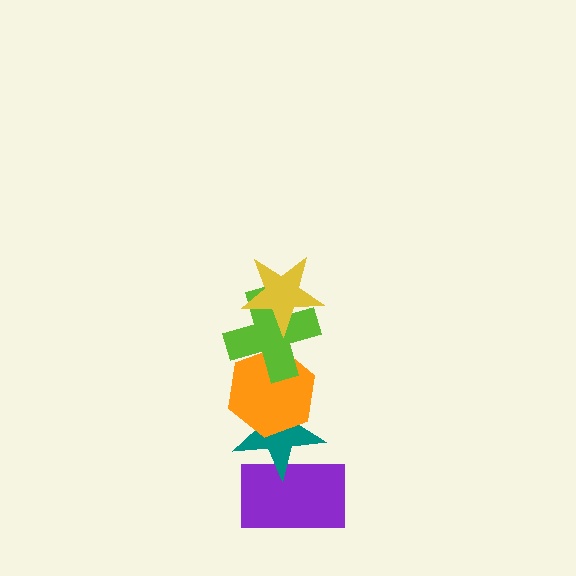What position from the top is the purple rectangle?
The purple rectangle is 5th from the top.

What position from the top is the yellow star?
The yellow star is 1st from the top.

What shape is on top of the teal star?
The orange hexagon is on top of the teal star.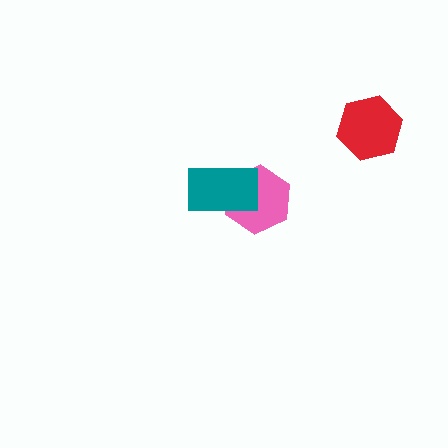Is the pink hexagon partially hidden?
Yes, it is partially covered by another shape.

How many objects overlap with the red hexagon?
0 objects overlap with the red hexagon.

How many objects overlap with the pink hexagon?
1 object overlaps with the pink hexagon.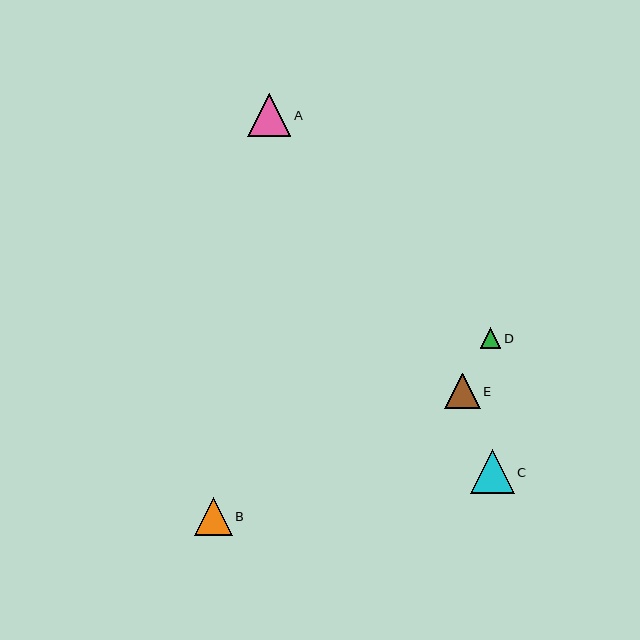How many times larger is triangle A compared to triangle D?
Triangle A is approximately 2.1 times the size of triangle D.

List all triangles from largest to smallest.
From largest to smallest: C, A, B, E, D.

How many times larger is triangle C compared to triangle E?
Triangle C is approximately 1.2 times the size of triangle E.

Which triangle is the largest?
Triangle C is the largest with a size of approximately 44 pixels.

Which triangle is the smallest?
Triangle D is the smallest with a size of approximately 20 pixels.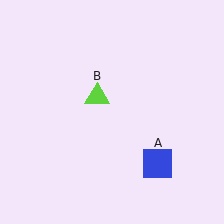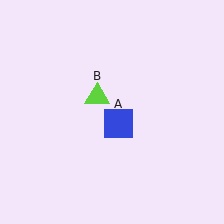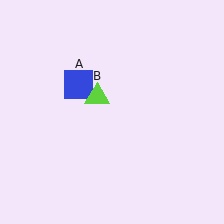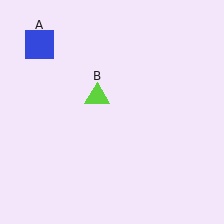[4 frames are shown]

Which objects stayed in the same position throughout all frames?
Lime triangle (object B) remained stationary.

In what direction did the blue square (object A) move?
The blue square (object A) moved up and to the left.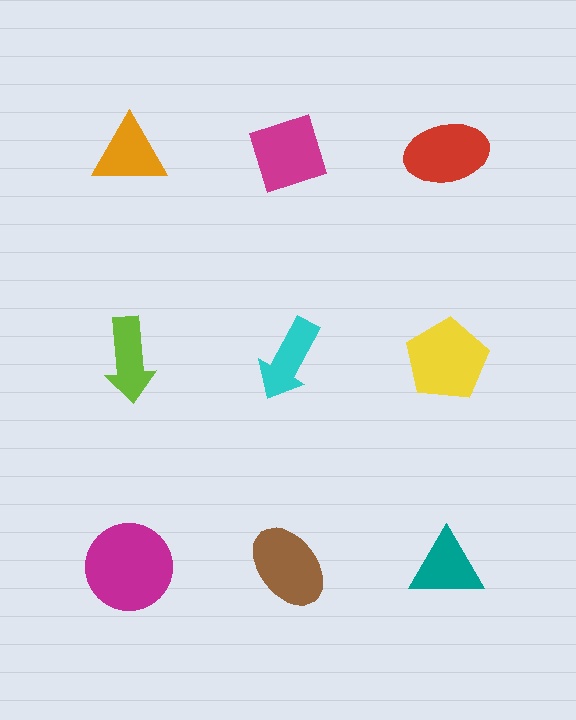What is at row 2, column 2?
A cyan arrow.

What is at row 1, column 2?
A magenta diamond.